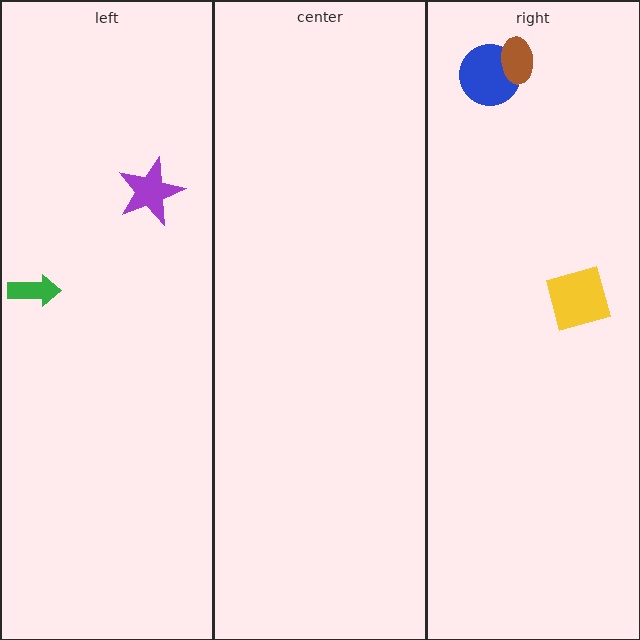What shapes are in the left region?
The purple star, the green arrow.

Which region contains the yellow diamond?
The right region.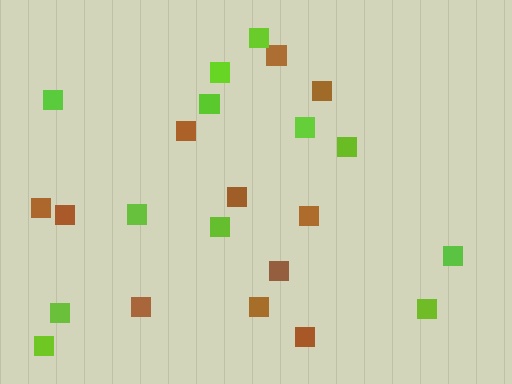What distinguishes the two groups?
There are 2 groups: one group of brown squares (11) and one group of lime squares (12).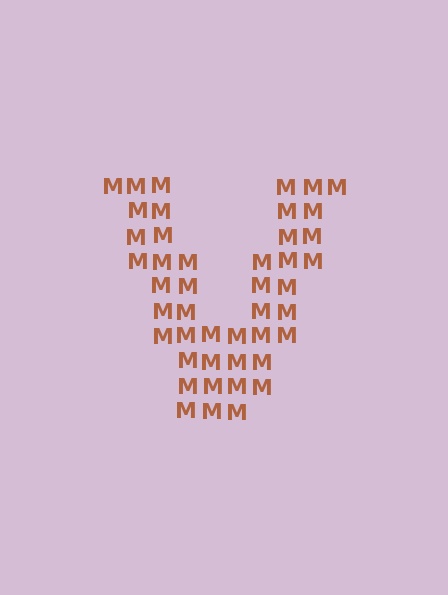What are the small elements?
The small elements are letter M's.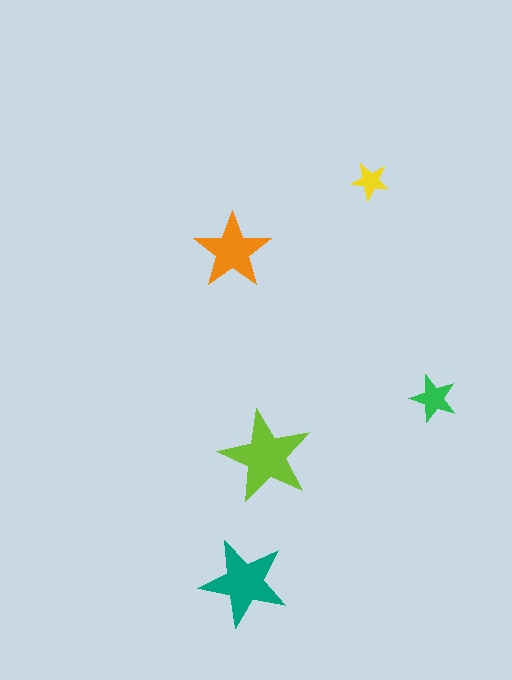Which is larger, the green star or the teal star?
The teal one.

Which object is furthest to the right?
The green star is rightmost.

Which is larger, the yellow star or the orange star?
The orange one.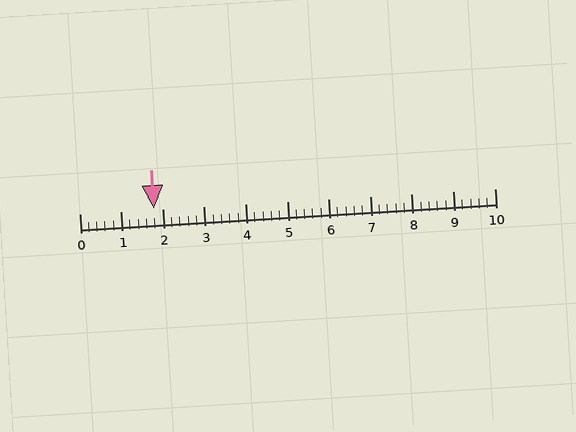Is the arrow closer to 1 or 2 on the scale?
The arrow is closer to 2.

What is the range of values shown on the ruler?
The ruler shows values from 0 to 10.